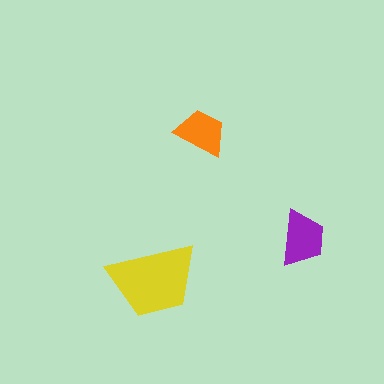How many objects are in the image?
There are 3 objects in the image.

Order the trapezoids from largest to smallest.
the yellow one, the purple one, the orange one.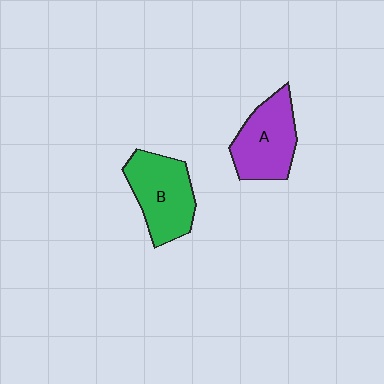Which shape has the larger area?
Shape B (green).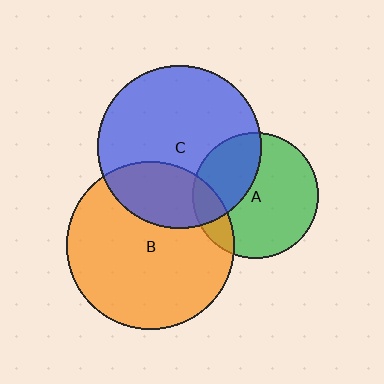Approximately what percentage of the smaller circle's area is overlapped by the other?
Approximately 15%.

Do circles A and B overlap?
Yes.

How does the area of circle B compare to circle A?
Approximately 1.8 times.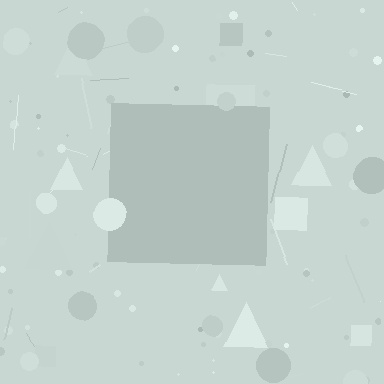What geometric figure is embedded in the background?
A square is embedded in the background.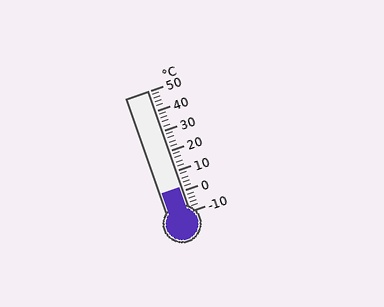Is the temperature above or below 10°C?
The temperature is below 10°C.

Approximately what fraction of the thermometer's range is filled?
The thermometer is filled to approximately 20% of its range.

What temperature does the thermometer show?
The thermometer shows approximately 2°C.